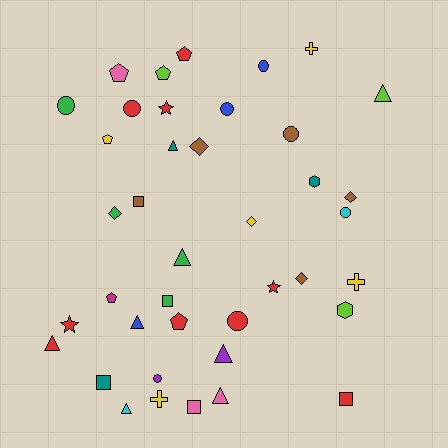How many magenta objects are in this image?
There is 1 magenta object.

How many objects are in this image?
There are 40 objects.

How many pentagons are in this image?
There are 6 pentagons.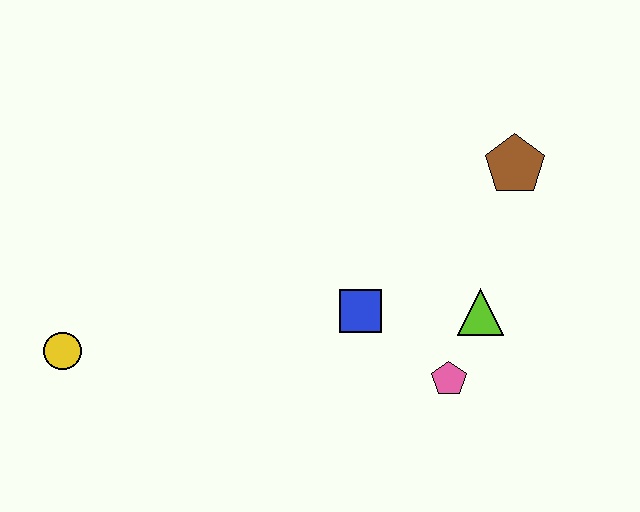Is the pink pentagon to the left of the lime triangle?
Yes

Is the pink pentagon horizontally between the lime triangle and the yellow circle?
Yes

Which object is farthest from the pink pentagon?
The yellow circle is farthest from the pink pentagon.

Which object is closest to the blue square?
The pink pentagon is closest to the blue square.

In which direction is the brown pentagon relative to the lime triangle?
The brown pentagon is above the lime triangle.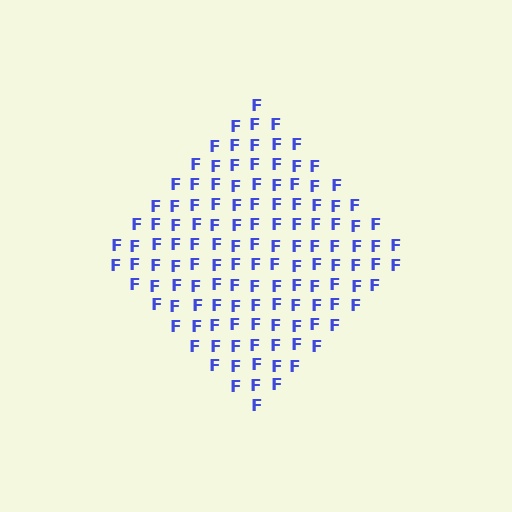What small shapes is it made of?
It is made of small letter F's.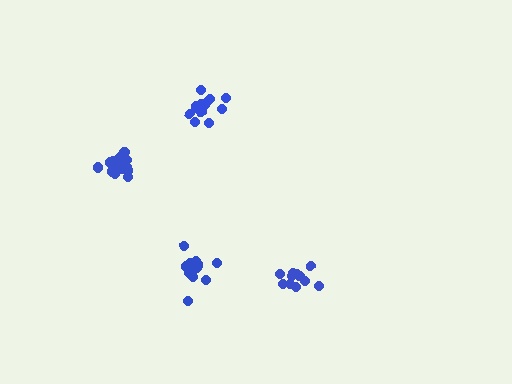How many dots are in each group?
Group 1: 14 dots, Group 2: 11 dots, Group 3: 15 dots, Group 4: 17 dots (57 total).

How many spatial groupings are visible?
There are 4 spatial groupings.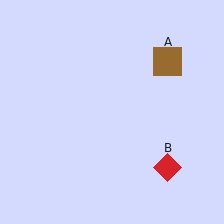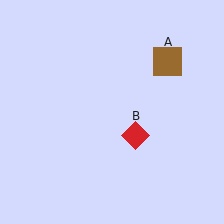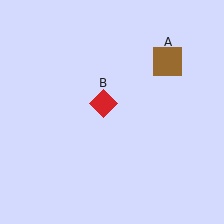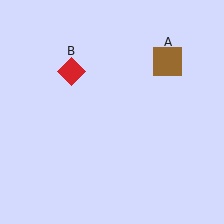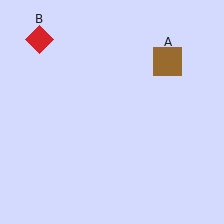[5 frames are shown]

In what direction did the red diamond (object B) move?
The red diamond (object B) moved up and to the left.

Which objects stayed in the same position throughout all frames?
Brown square (object A) remained stationary.